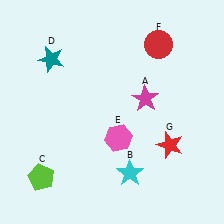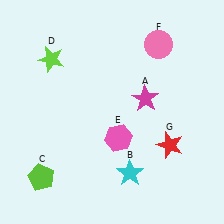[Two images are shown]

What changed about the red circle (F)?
In Image 1, F is red. In Image 2, it changed to pink.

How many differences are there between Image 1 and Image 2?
There are 2 differences between the two images.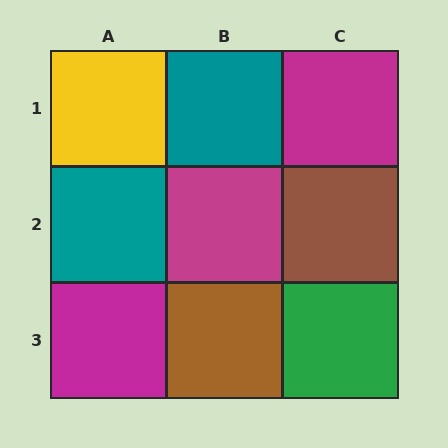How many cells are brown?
2 cells are brown.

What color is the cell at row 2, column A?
Teal.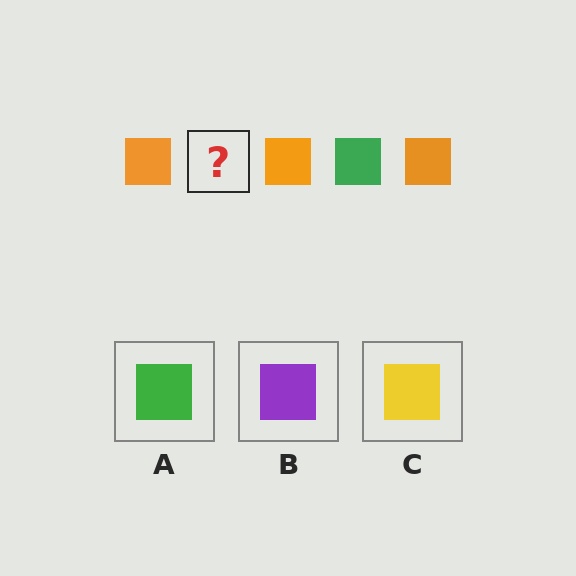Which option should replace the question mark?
Option A.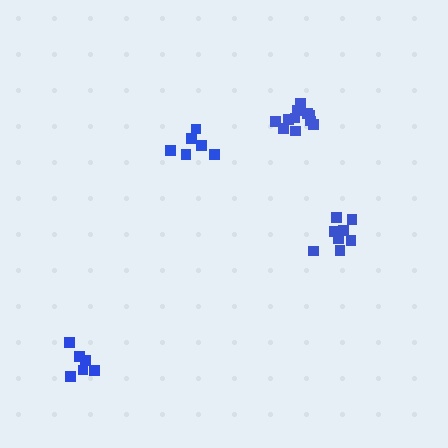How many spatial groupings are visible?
There are 4 spatial groupings.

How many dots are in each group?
Group 1: 6 dots, Group 2: 8 dots, Group 3: 6 dots, Group 4: 11 dots (31 total).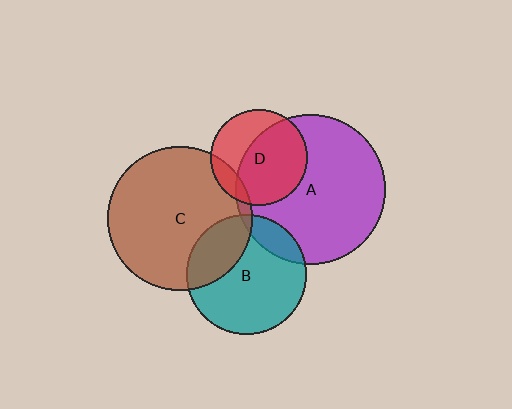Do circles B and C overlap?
Yes.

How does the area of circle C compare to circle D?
Approximately 2.2 times.